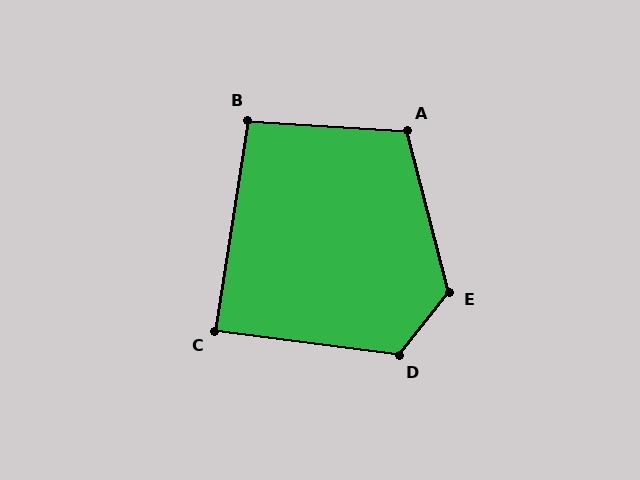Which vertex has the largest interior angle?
E, at approximately 127 degrees.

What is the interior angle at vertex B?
Approximately 95 degrees (obtuse).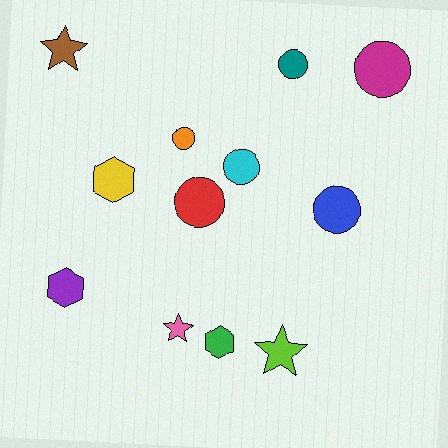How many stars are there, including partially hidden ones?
There are 3 stars.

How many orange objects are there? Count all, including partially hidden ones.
There is 1 orange object.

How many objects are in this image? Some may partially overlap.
There are 12 objects.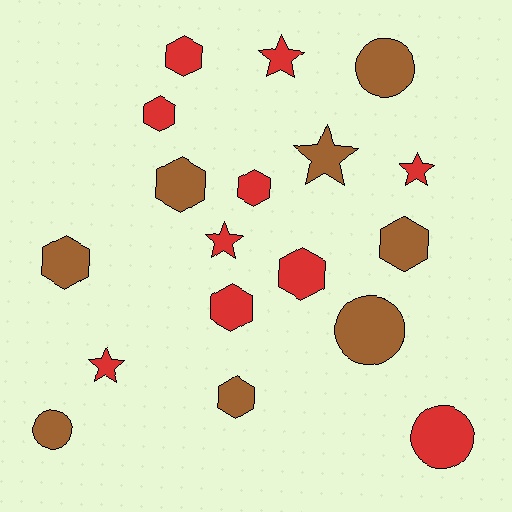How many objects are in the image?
There are 18 objects.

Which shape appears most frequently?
Hexagon, with 9 objects.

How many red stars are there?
There are 4 red stars.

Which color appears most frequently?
Red, with 10 objects.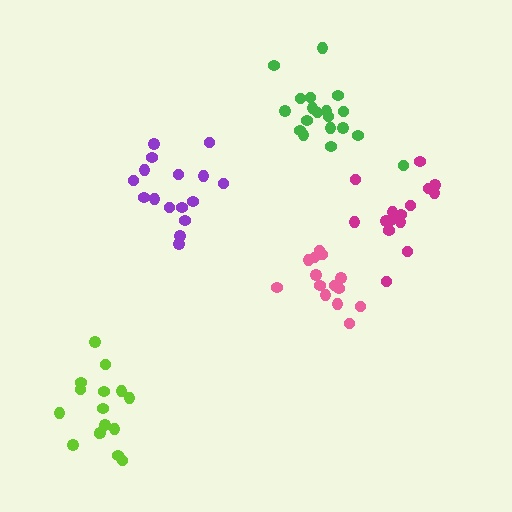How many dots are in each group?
Group 1: 14 dots, Group 2: 16 dots, Group 3: 19 dots, Group 4: 16 dots, Group 5: 15 dots (80 total).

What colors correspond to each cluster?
The clusters are colored: pink, purple, green, lime, magenta.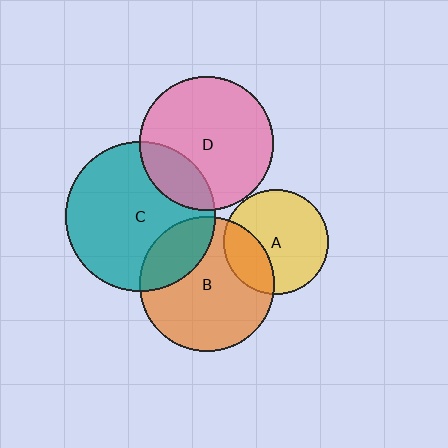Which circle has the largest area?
Circle C (teal).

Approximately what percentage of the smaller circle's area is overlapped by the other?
Approximately 25%.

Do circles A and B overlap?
Yes.